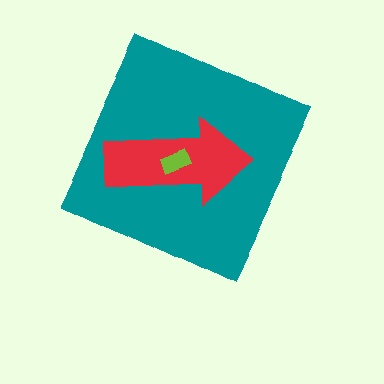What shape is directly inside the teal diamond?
The red arrow.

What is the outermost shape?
The teal diamond.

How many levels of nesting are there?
3.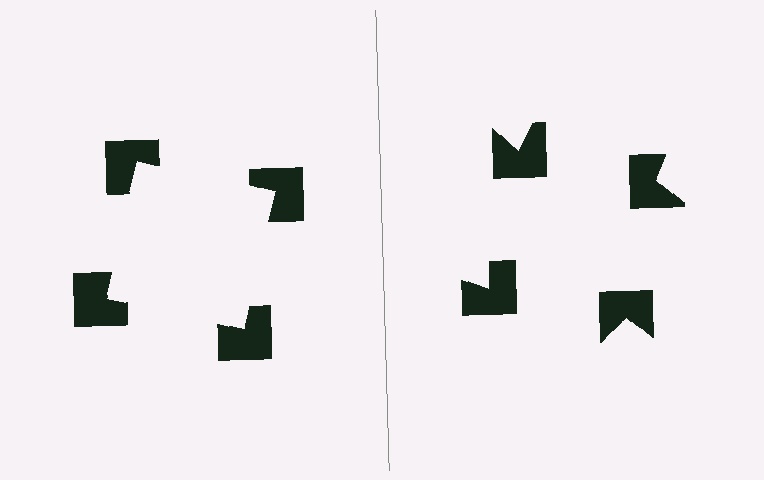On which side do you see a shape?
An illusory square appears on the left side. On the right side the wedge cuts are rotated, so no coherent shape forms.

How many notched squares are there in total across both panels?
8 — 4 on each side.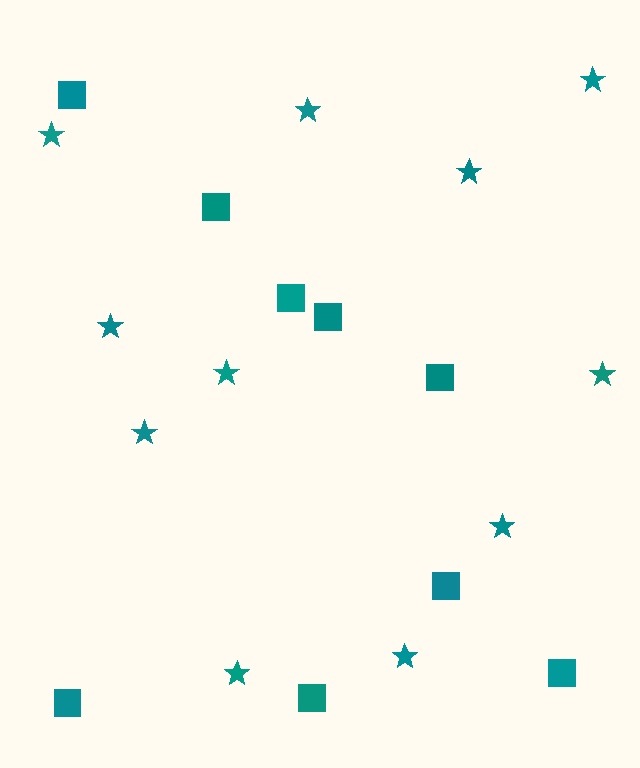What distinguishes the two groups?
There are 2 groups: one group of squares (9) and one group of stars (11).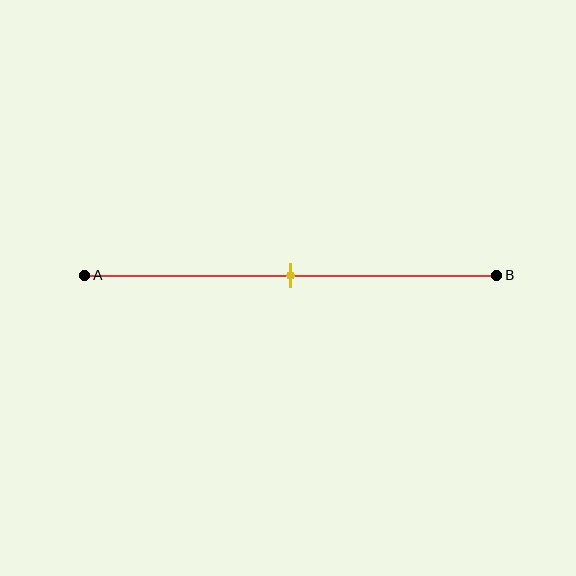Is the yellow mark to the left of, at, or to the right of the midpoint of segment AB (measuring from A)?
The yellow mark is approximately at the midpoint of segment AB.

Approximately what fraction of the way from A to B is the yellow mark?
The yellow mark is approximately 50% of the way from A to B.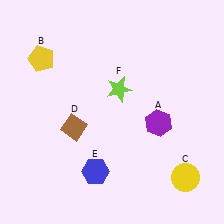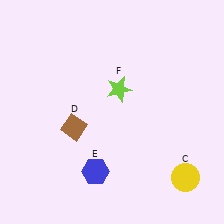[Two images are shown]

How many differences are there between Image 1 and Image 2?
There are 2 differences between the two images.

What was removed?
The purple hexagon (A), the yellow pentagon (B) were removed in Image 2.